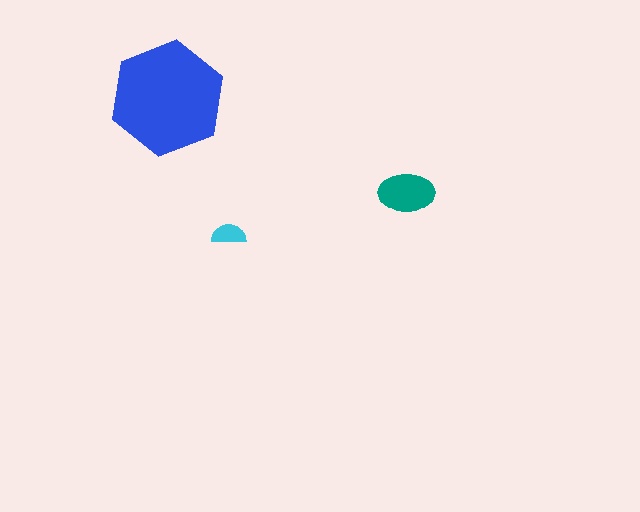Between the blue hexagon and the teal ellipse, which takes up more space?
The blue hexagon.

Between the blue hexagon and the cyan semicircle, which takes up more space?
The blue hexagon.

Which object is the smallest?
The cyan semicircle.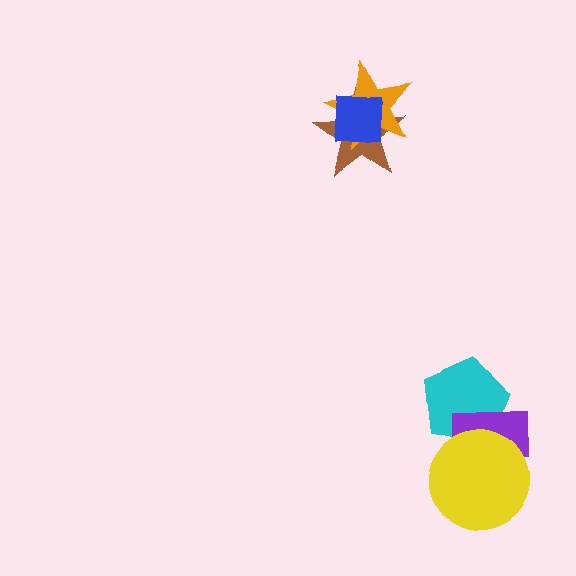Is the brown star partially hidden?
Yes, it is partially covered by another shape.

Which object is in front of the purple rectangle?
The yellow circle is in front of the purple rectangle.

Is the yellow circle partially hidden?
No, no other shape covers it.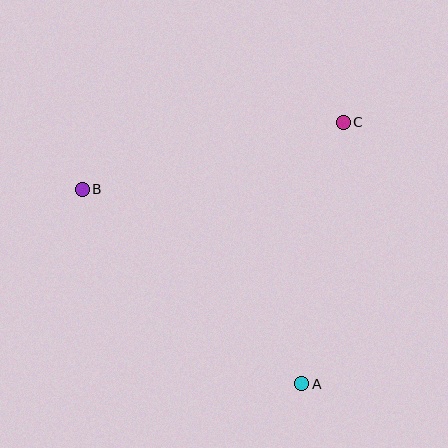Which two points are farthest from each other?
Points A and B are farthest from each other.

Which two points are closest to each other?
Points A and C are closest to each other.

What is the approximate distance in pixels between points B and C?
The distance between B and C is approximately 269 pixels.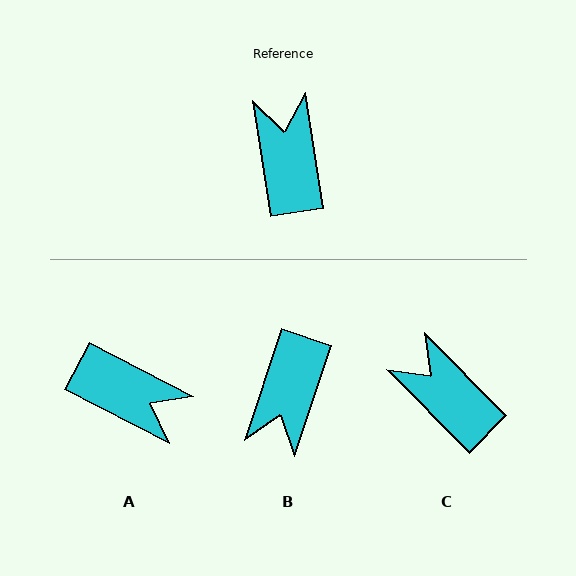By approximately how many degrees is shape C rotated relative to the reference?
Approximately 36 degrees counter-clockwise.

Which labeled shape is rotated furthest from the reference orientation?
B, about 153 degrees away.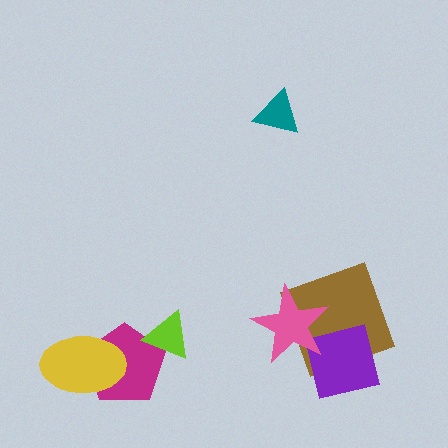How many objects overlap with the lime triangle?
1 object overlaps with the lime triangle.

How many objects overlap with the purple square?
2 objects overlap with the purple square.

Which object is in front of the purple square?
The pink star is in front of the purple square.